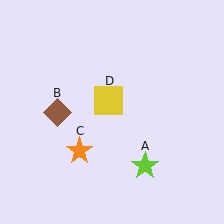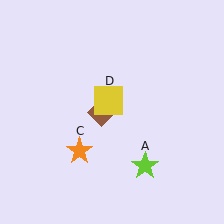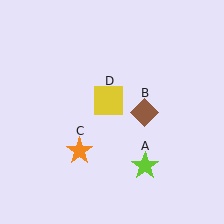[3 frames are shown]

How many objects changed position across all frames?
1 object changed position: brown diamond (object B).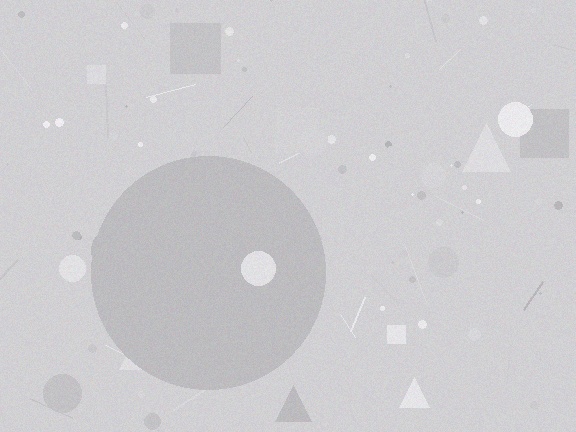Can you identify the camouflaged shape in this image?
The camouflaged shape is a circle.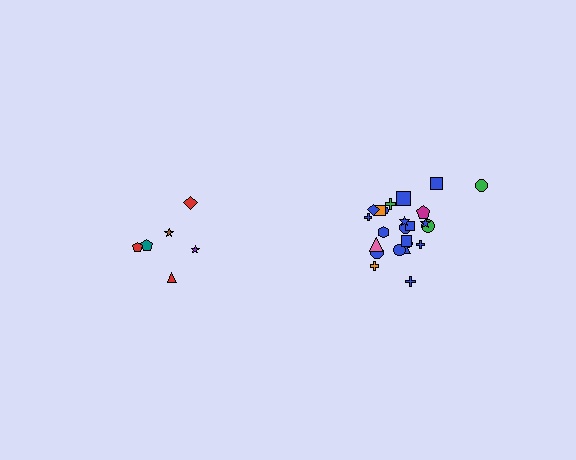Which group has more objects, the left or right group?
The right group.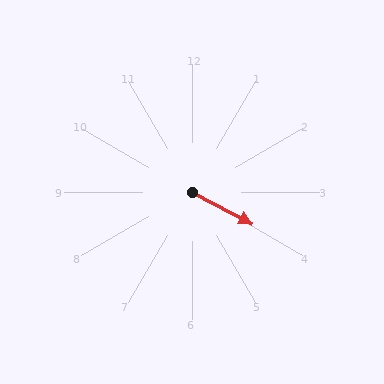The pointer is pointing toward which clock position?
Roughly 4 o'clock.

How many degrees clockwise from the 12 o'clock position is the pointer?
Approximately 118 degrees.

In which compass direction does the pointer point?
Southeast.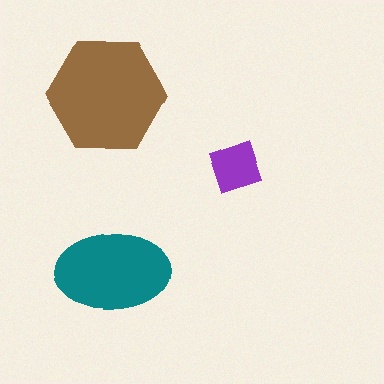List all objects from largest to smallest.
The brown hexagon, the teal ellipse, the purple square.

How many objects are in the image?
There are 3 objects in the image.